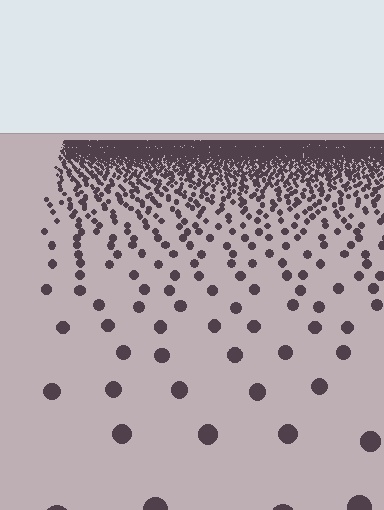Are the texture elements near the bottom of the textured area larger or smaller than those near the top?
Larger. Near the bottom, elements are closer to the viewer and appear at a bigger on-screen size.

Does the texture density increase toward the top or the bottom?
Density increases toward the top.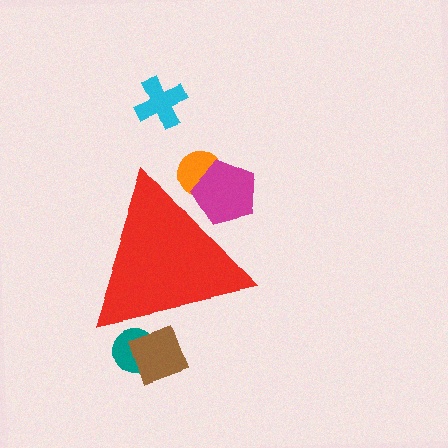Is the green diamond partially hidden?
Yes, the green diamond is partially hidden behind the red triangle.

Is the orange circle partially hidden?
Yes, the orange circle is partially hidden behind the red triangle.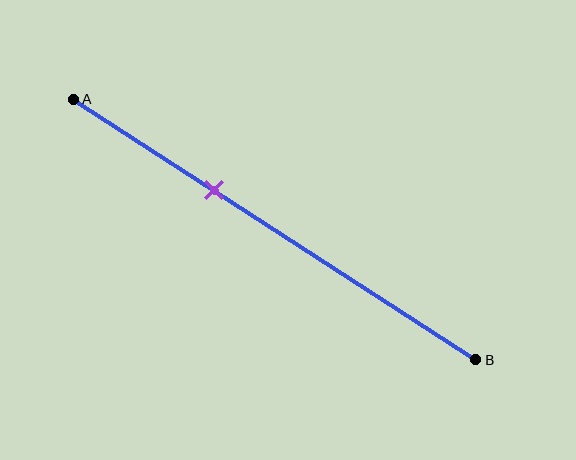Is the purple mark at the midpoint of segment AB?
No, the mark is at about 35% from A, not at the 50% midpoint.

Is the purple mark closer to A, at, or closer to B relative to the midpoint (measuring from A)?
The purple mark is closer to point A than the midpoint of segment AB.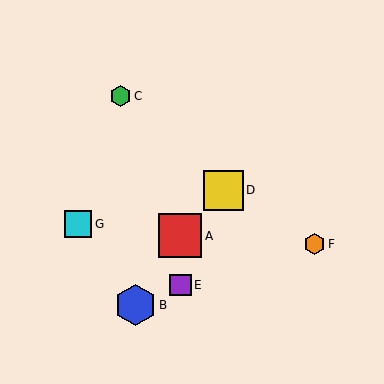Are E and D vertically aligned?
No, E is at x≈180 and D is at x≈224.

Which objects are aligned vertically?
Objects A, E are aligned vertically.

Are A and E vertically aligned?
Yes, both are at x≈180.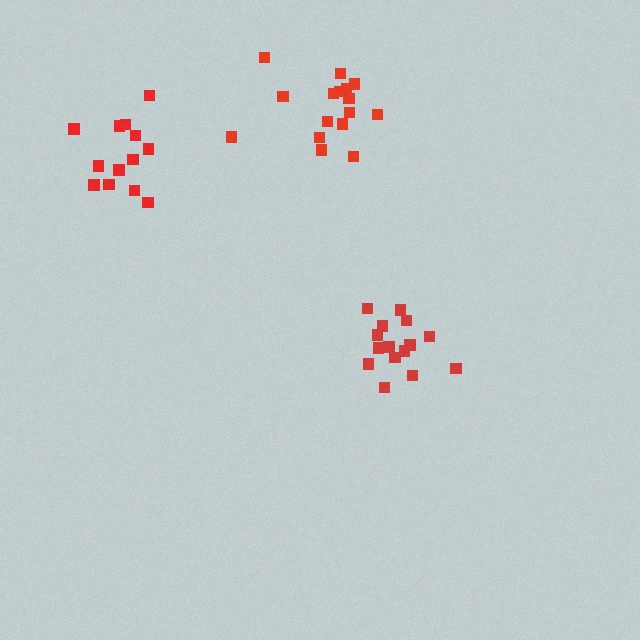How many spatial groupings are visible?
There are 3 spatial groupings.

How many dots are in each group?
Group 1: 16 dots, Group 2: 14 dots, Group 3: 16 dots (46 total).